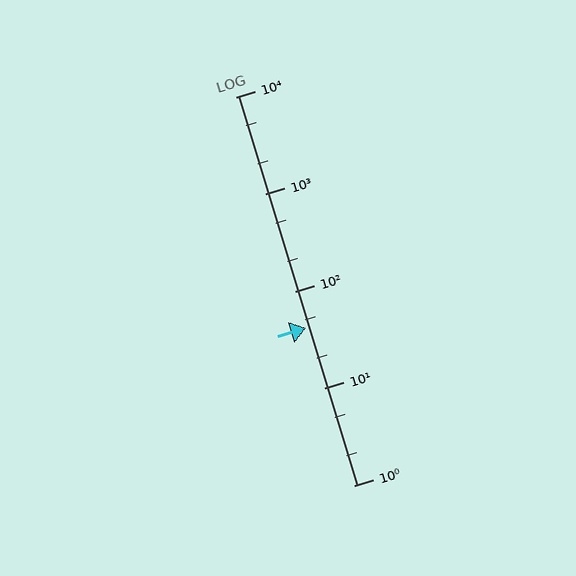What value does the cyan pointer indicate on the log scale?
The pointer indicates approximately 42.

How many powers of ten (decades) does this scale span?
The scale spans 4 decades, from 1 to 10000.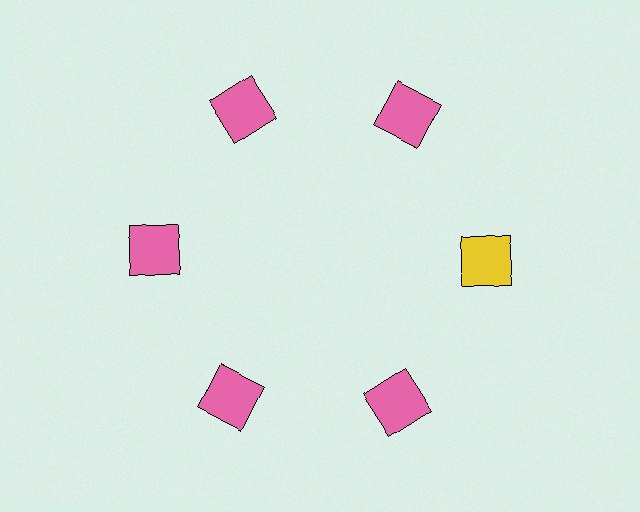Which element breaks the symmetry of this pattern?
The yellow square at roughly the 3 o'clock position breaks the symmetry. All other shapes are pink squares.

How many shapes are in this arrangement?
There are 6 shapes arranged in a ring pattern.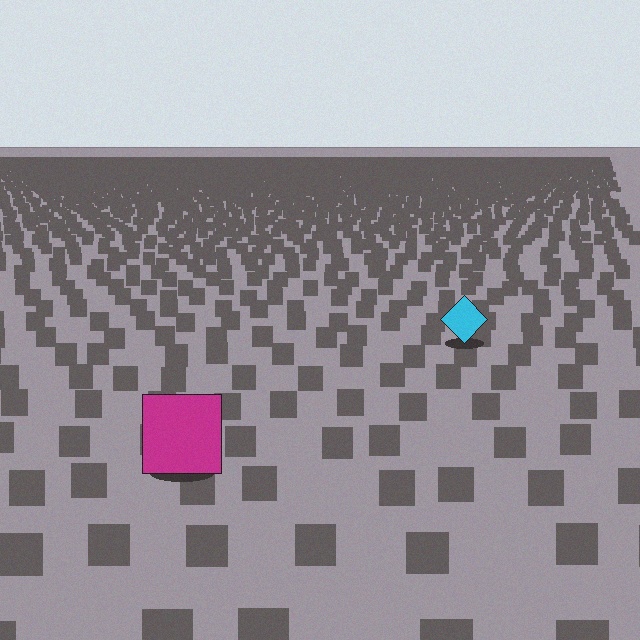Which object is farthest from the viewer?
The cyan diamond is farthest from the viewer. It appears smaller and the ground texture around it is denser.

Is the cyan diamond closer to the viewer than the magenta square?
No. The magenta square is closer — you can tell from the texture gradient: the ground texture is coarser near it.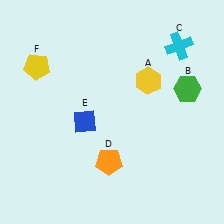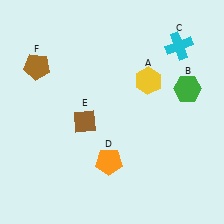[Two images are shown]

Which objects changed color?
E changed from blue to brown. F changed from yellow to brown.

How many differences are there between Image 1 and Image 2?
There are 2 differences between the two images.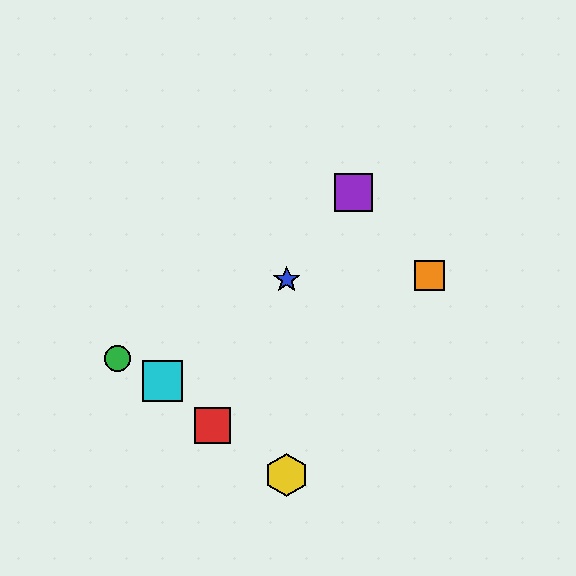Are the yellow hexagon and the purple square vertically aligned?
No, the yellow hexagon is at x≈287 and the purple square is at x≈353.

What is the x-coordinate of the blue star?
The blue star is at x≈287.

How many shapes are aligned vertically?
2 shapes (the blue star, the yellow hexagon) are aligned vertically.